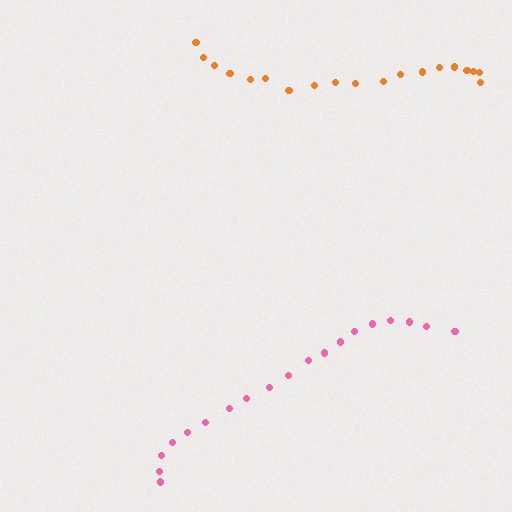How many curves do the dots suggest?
There are 2 distinct paths.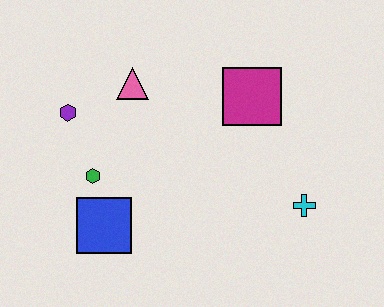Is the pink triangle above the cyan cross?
Yes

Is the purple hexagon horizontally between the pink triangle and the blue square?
No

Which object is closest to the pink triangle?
The purple hexagon is closest to the pink triangle.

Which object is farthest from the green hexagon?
The cyan cross is farthest from the green hexagon.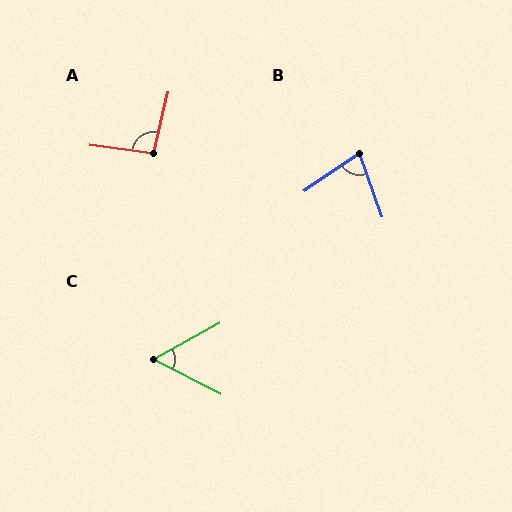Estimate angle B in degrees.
Approximately 75 degrees.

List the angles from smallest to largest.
C (56°), B (75°), A (95°).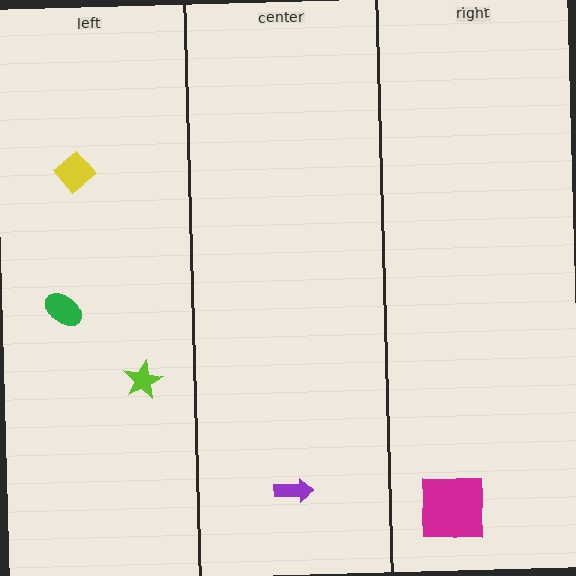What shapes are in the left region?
The yellow diamond, the green ellipse, the lime star.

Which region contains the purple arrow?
The center region.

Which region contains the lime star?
The left region.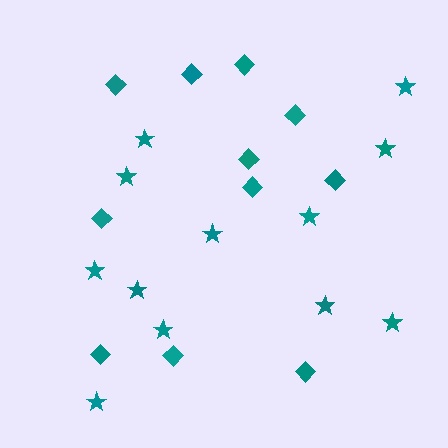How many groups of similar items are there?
There are 2 groups: one group of stars (12) and one group of diamonds (11).